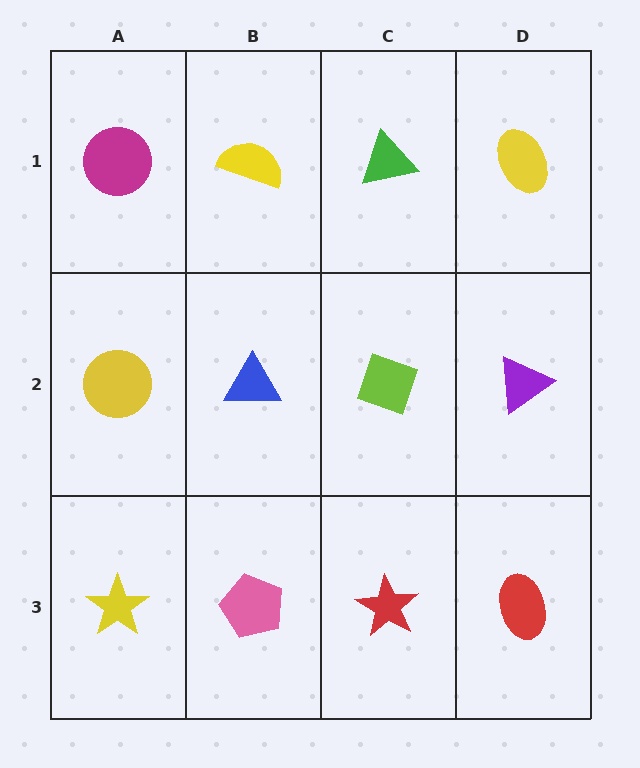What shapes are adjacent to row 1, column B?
A blue triangle (row 2, column B), a magenta circle (row 1, column A), a green triangle (row 1, column C).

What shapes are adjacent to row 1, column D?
A purple triangle (row 2, column D), a green triangle (row 1, column C).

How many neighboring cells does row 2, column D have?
3.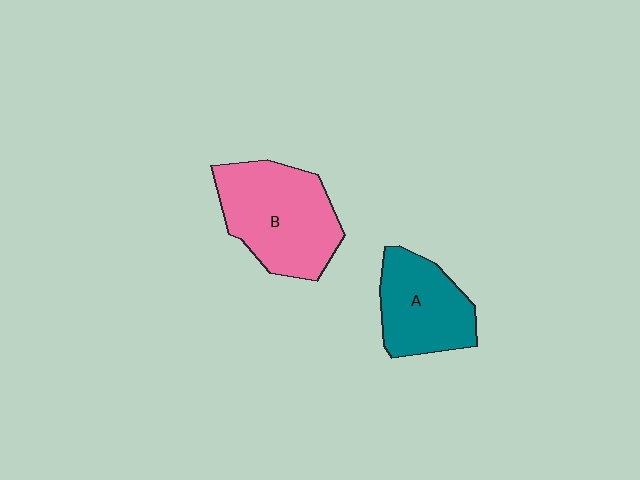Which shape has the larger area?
Shape B (pink).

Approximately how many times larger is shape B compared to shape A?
Approximately 1.4 times.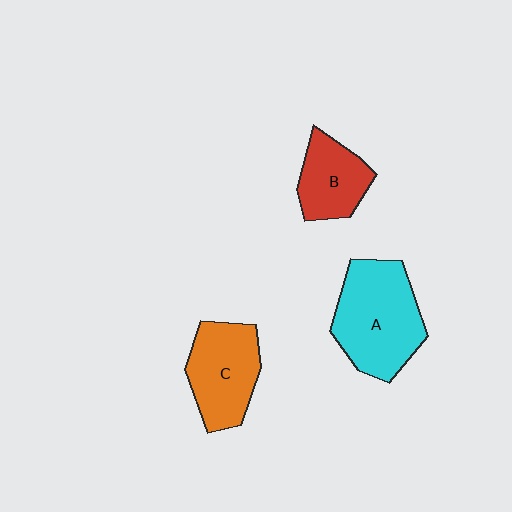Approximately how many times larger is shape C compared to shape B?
Approximately 1.3 times.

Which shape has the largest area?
Shape A (cyan).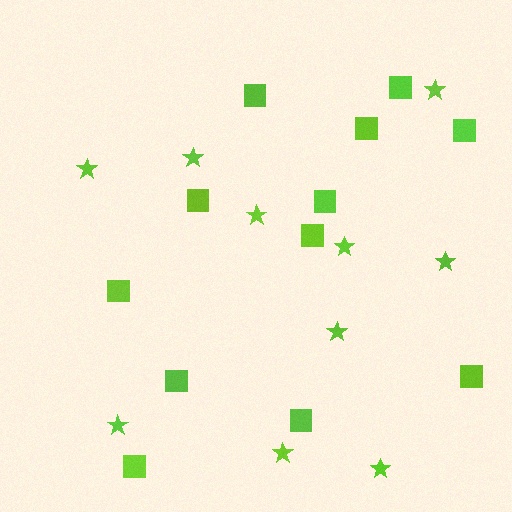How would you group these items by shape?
There are 2 groups: one group of squares (12) and one group of stars (10).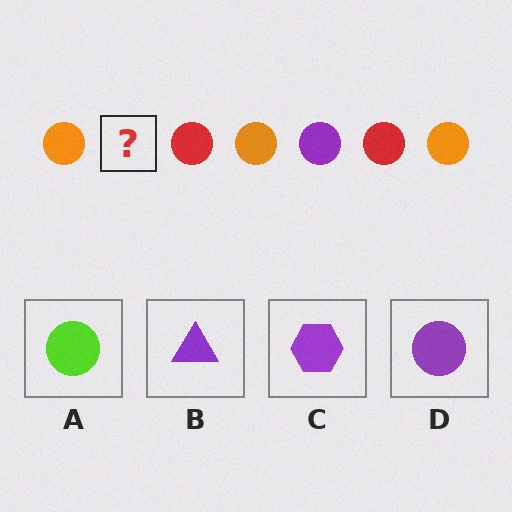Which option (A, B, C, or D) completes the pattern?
D.